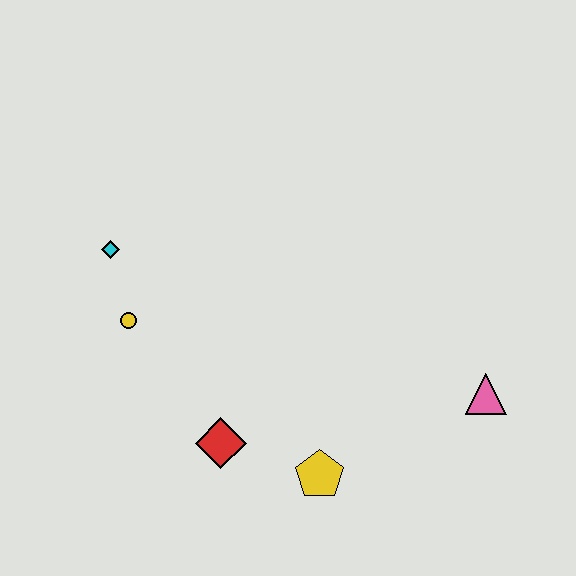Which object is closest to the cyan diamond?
The yellow circle is closest to the cyan diamond.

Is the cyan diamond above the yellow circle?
Yes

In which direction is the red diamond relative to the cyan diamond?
The red diamond is below the cyan diamond.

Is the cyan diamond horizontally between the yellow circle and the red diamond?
No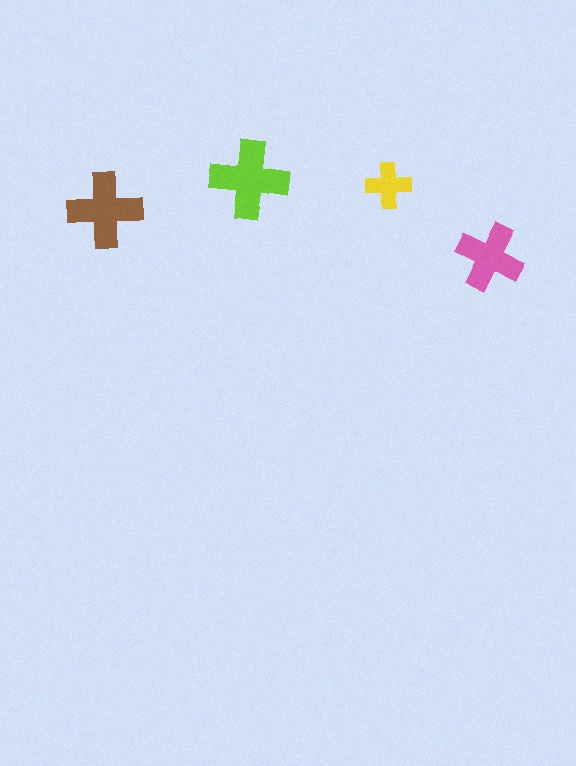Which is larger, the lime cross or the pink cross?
The lime one.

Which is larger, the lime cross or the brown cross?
The lime one.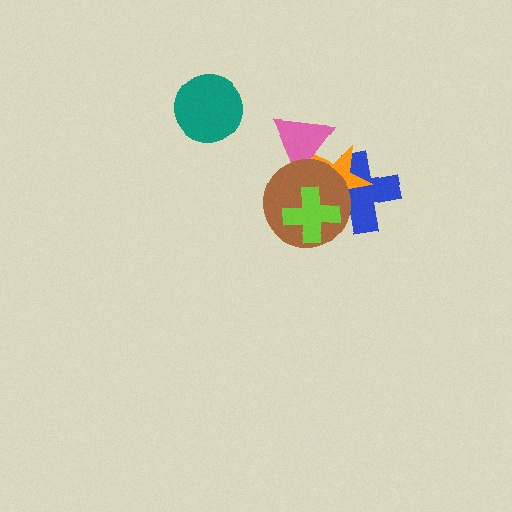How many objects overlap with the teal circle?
0 objects overlap with the teal circle.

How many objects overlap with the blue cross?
3 objects overlap with the blue cross.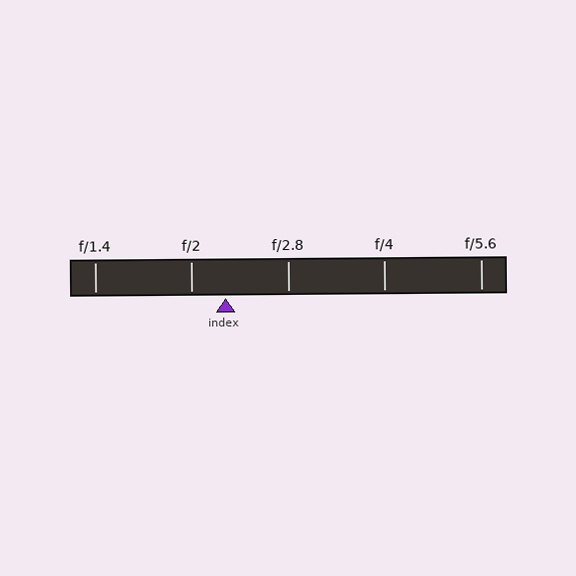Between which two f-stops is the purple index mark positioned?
The index mark is between f/2 and f/2.8.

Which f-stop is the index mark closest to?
The index mark is closest to f/2.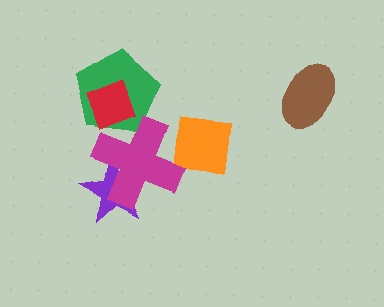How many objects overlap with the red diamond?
2 objects overlap with the red diamond.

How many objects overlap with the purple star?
1 object overlaps with the purple star.